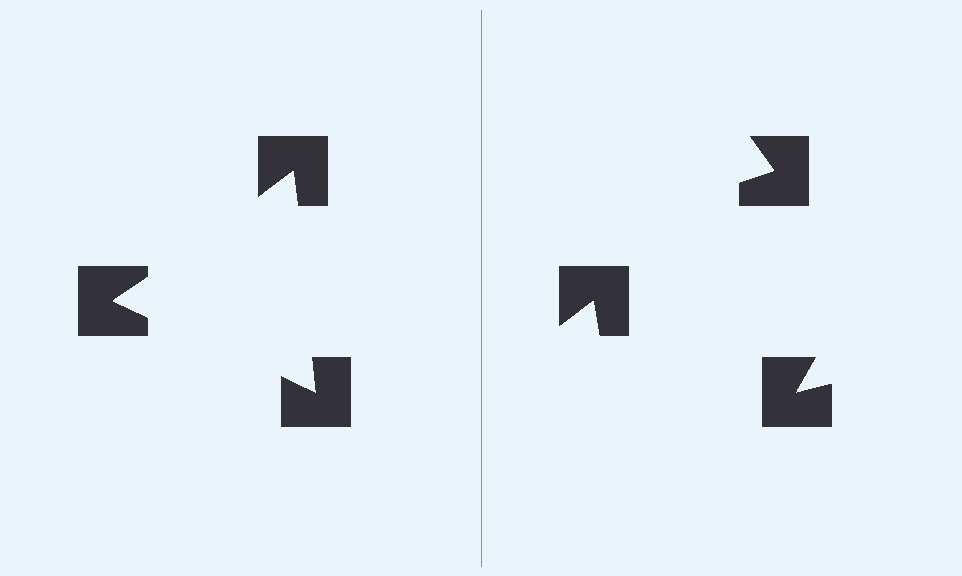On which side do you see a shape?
An illusory triangle appears on the left side. On the right side the wedge cuts are rotated, so no coherent shape forms.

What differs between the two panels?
The notched squares are positioned identically on both sides; only the wedge orientations differ. On the left they align to a triangle; on the right they are misaligned.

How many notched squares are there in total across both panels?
6 — 3 on each side.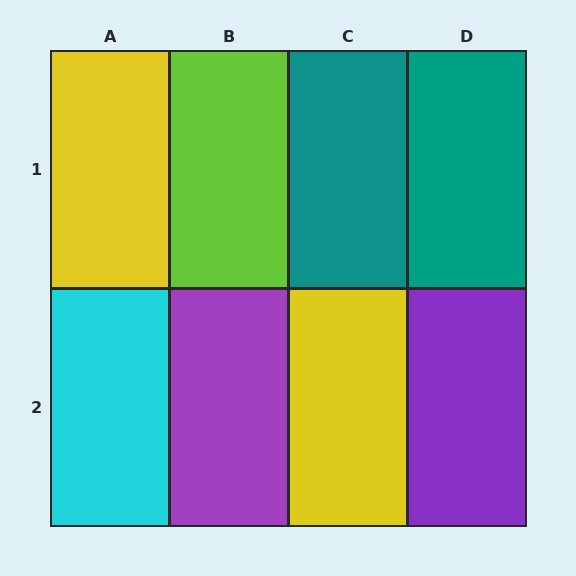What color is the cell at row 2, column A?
Cyan.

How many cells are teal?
2 cells are teal.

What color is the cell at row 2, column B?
Purple.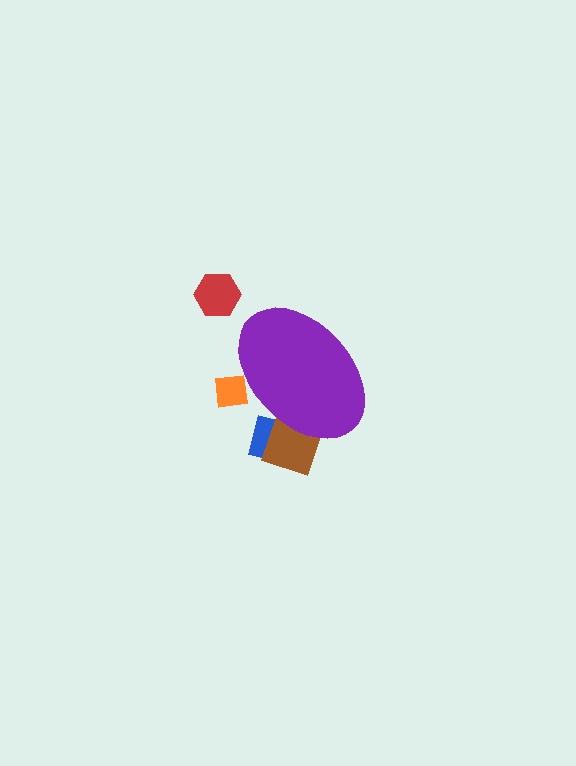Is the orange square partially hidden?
Yes, the orange square is partially hidden behind the purple ellipse.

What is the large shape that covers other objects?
A purple ellipse.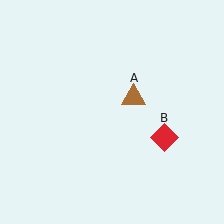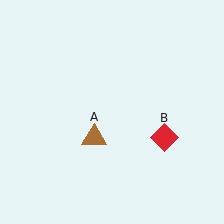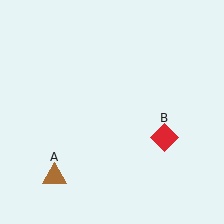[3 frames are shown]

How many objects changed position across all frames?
1 object changed position: brown triangle (object A).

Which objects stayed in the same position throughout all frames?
Red diamond (object B) remained stationary.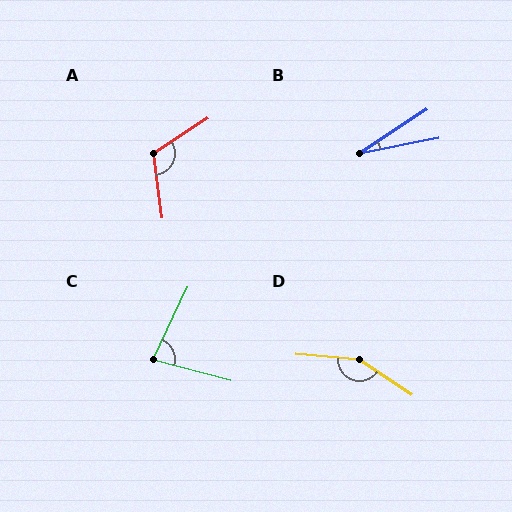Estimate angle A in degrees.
Approximately 115 degrees.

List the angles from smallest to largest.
B (23°), C (80°), A (115°), D (151°).